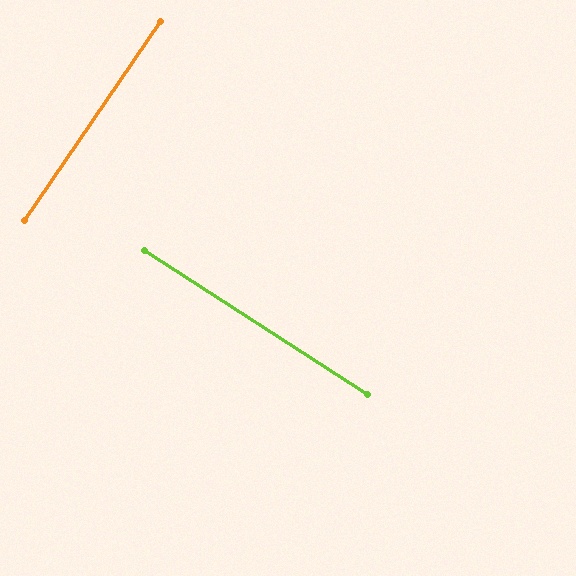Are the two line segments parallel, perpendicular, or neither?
Perpendicular — they meet at approximately 89°.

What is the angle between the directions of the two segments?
Approximately 89 degrees.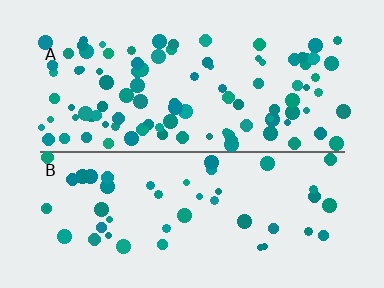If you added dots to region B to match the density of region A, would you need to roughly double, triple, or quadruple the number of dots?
Approximately double.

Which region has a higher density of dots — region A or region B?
A (the top).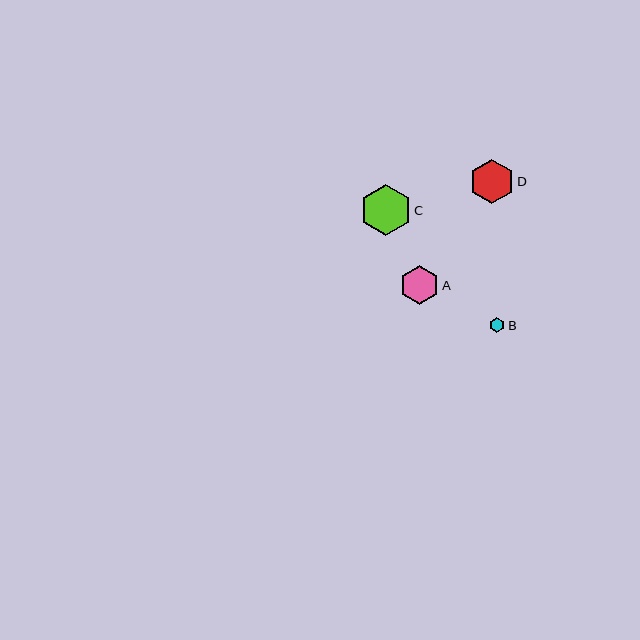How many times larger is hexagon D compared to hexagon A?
Hexagon D is approximately 1.1 times the size of hexagon A.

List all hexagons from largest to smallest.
From largest to smallest: C, D, A, B.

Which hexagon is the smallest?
Hexagon B is the smallest with a size of approximately 15 pixels.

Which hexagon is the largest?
Hexagon C is the largest with a size of approximately 52 pixels.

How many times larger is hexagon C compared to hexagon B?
Hexagon C is approximately 3.4 times the size of hexagon B.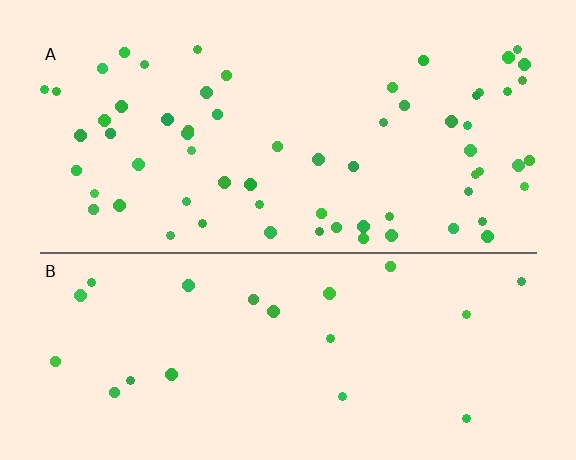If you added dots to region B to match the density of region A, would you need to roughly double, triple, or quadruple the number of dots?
Approximately triple.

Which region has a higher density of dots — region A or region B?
A (the top).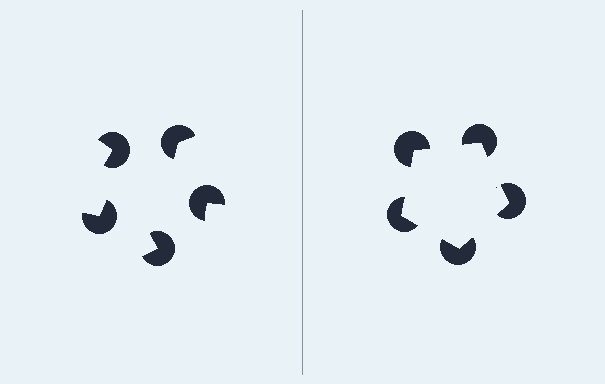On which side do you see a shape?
An illusory pentagon appears on the right side. On the left side the wedge cuts are rotated, so no coherent shape forms.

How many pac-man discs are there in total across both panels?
10 — 5 on each side.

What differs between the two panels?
The pac-man discs are positioned identically on both sides; only the wedge orientations differ. On the right they align to a pentagon; on the left they are misaligned.